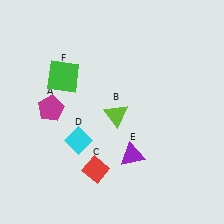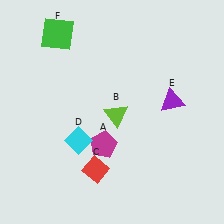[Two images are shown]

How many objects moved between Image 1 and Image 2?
3 objects moved between the two images.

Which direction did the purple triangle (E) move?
The purple triangle (E) moved up.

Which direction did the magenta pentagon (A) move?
The magenta pentagon (A) moved right.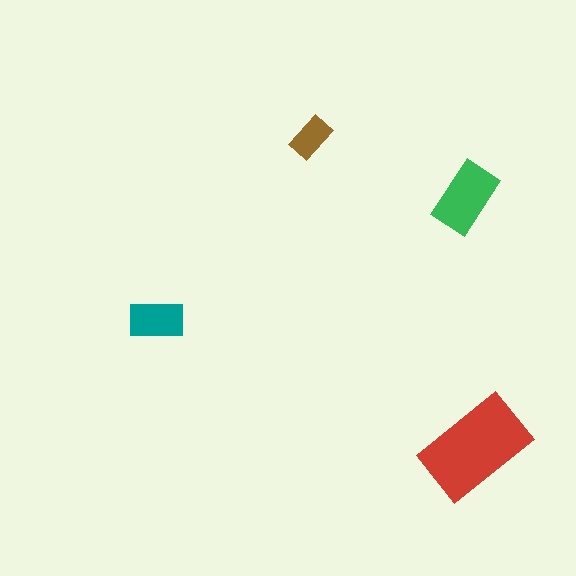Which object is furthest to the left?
The teal rectangle is leftmost.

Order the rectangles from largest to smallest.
the red one, the green one, the teal one, the brown one.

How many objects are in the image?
There are 4 objects in the image.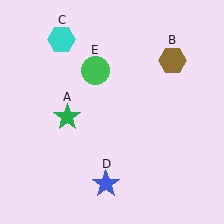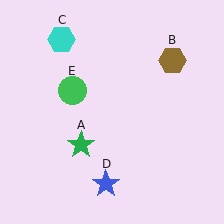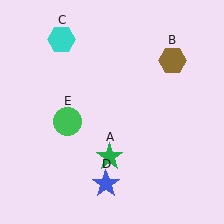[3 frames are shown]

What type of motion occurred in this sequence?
The green star (object A), green circle (object E) rotated counterclockwise around the center of the scene.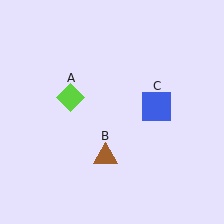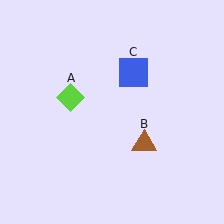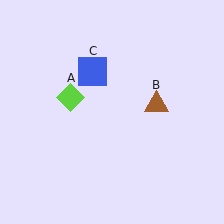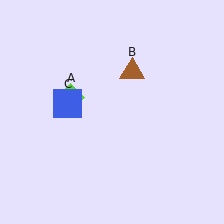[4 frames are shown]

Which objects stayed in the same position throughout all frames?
Lime diamond (object A) remained stationary.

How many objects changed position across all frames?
2 objects changed position: brown triangle (object B), blue square (object C).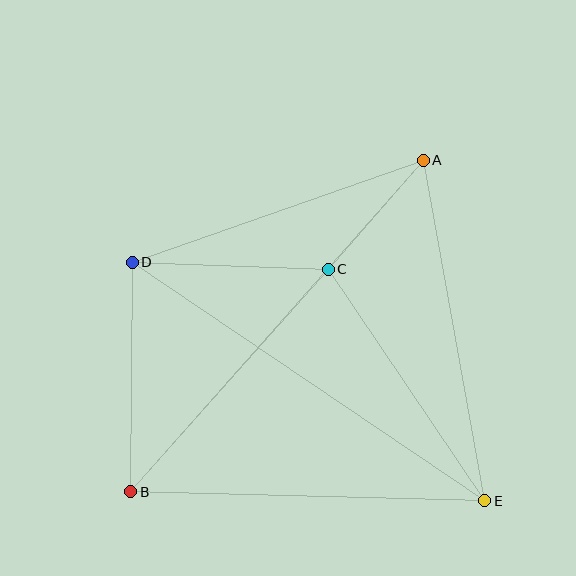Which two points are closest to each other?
Points A and C are closest to each other.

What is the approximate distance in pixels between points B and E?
The distance between B and E is approximately 354 pixels.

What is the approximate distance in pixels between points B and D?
The distance between B and D is approximately 229 pixels.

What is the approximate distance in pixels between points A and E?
The distance between A and E is approximately 346 pixels.